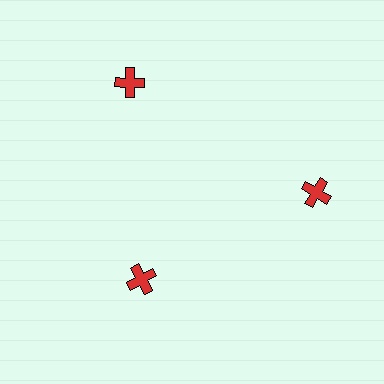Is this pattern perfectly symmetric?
No. The 3 red crosses are arranged in a ring, but one element near the 7 o'clock position is pulled inward toward the center, breaking the 3-fold rotational symmetry.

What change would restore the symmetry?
The symmetry would be restored by moving it outward, back onto the ring so that all 3 crosses sit at equal angles and equal distance from the center.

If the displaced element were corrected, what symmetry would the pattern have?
It would have 3-fold rotational symmetry — the pattern would map onto itself every 120 degrees.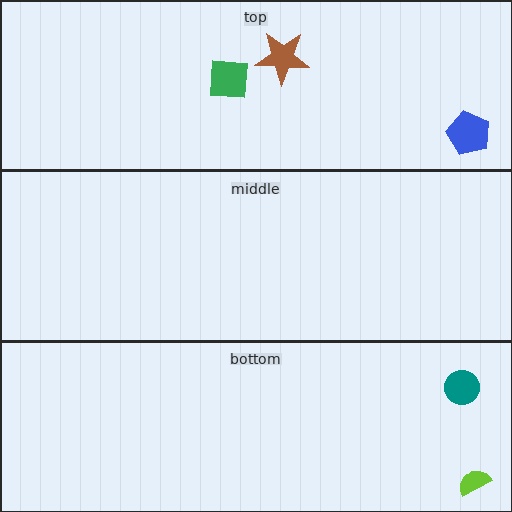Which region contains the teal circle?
The bottom region.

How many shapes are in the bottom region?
2.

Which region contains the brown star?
The top region.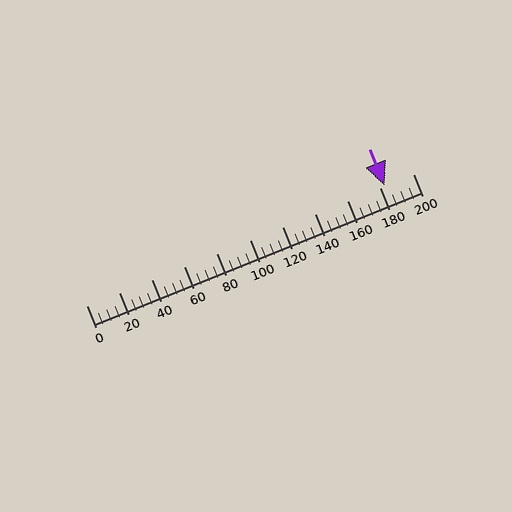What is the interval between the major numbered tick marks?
The major tick marks are spaced 20 units apart.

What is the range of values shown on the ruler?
The ruler shows values from 0 to 200.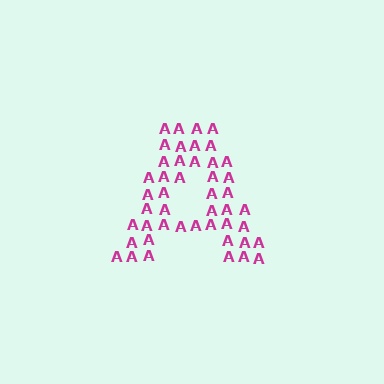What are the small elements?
The small elements are letter A's.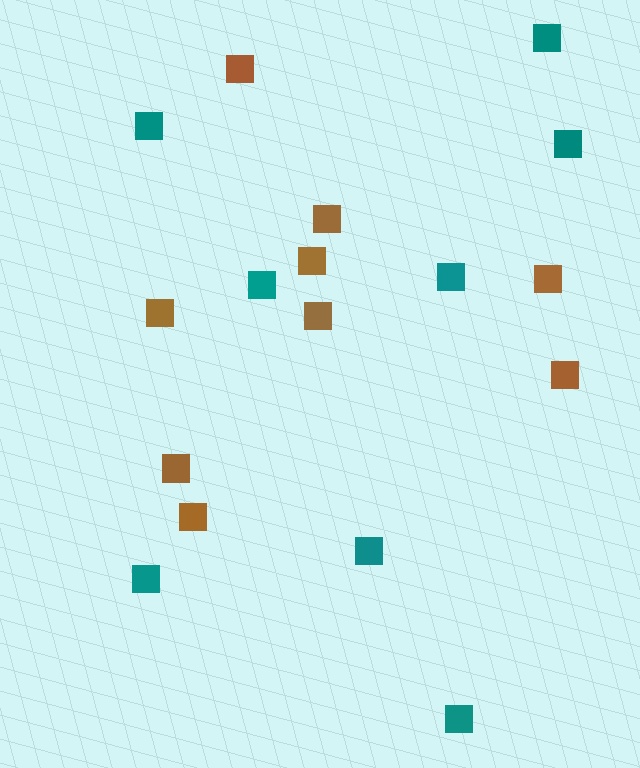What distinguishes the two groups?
There are 2 groups: one group of teal squares (8) and one group of brown squares (9).